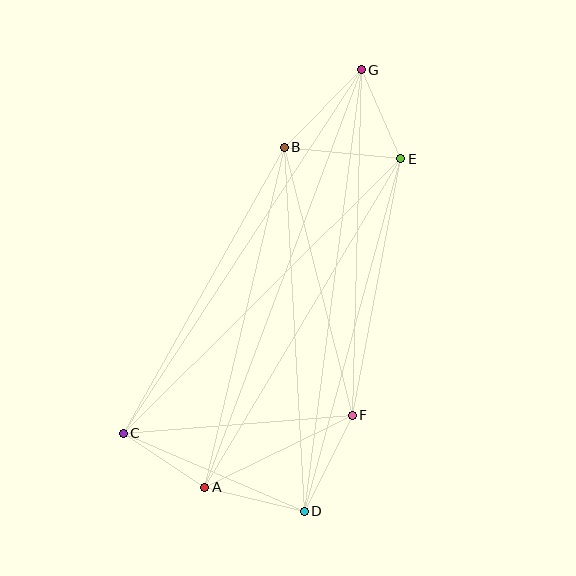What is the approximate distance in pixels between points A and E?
The distance between A and E is approximately 383 pixels.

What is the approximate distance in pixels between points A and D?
The distance between A and D is approximately 102 pixels.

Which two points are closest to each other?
Points E and G are closest to each other.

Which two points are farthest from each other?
Points A and G are farthest from each other.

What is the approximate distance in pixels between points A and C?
The distance between A and C is approximately 98 pixels.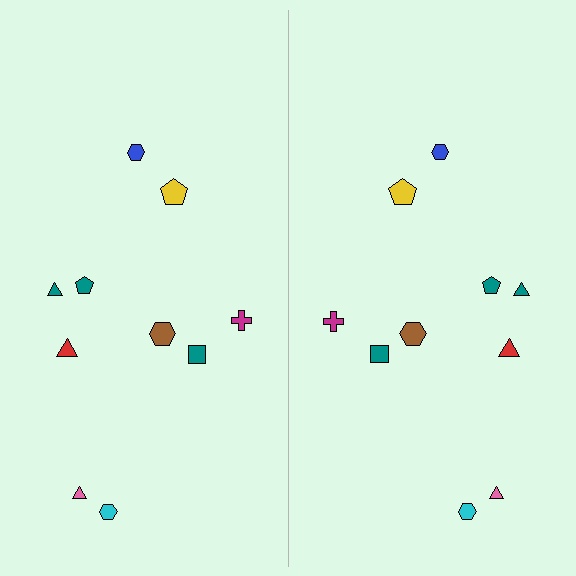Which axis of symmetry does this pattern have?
The pattern has a vertical axis of symmetry running through the center of the image.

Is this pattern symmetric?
Yes, this pattern has bilateral (reflection) symmetry.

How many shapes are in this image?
There are 20 shapes in this image.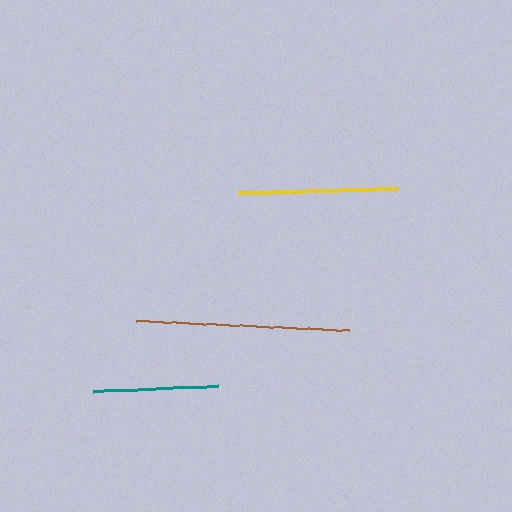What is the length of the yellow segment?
The yellow segment is approximately 160 pixels long.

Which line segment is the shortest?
The teal line is the shortest at approximately 126 pixels.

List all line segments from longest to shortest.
From longest to shortest: brown, yellow, teal.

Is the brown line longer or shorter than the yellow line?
The brown line is longer than the yellow line.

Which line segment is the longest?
The brown line is the longest at approximately 214 pixels.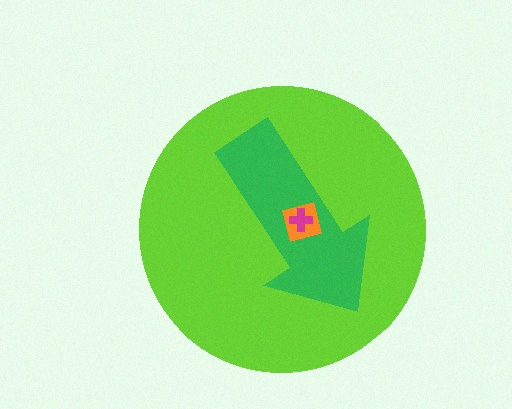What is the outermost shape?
The lime circle.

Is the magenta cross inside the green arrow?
Yes.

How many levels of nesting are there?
4.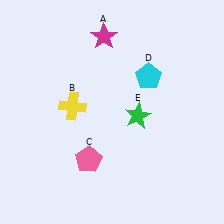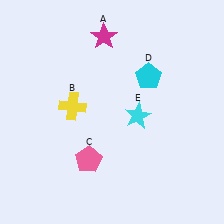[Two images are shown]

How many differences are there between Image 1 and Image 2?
There is 1 difference between the two images.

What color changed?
The star (E) changed from green in Image 1 to cyan in Image 2.